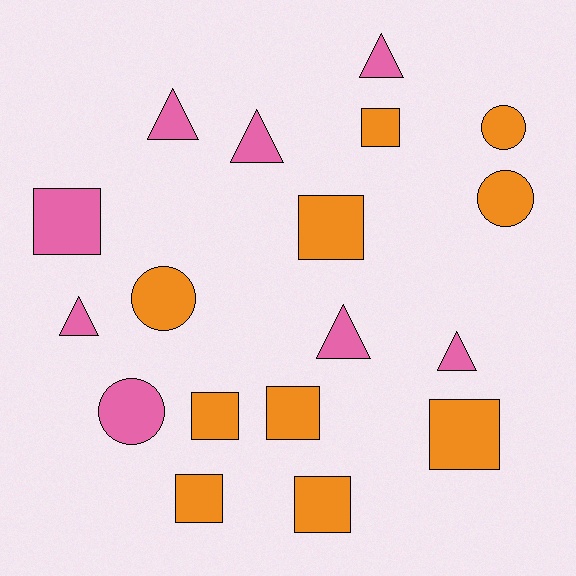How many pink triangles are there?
There are 6 pink triangles.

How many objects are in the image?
There are 18 objects.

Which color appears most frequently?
Orange, with 10 objects.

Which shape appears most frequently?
Square, with 8 objects.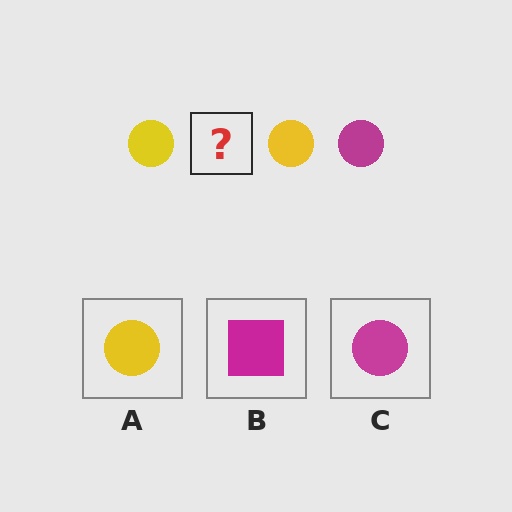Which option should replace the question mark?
Option C.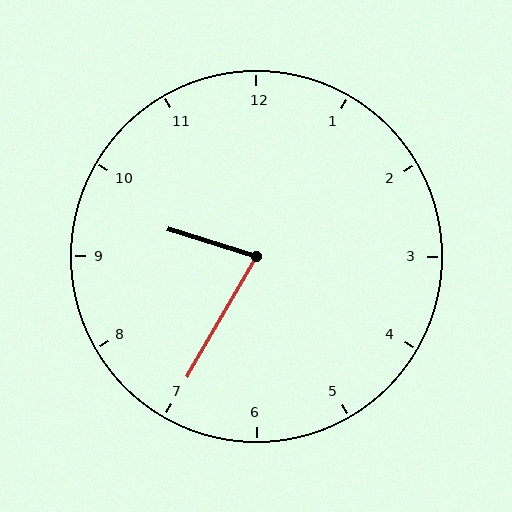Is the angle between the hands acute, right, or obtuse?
It is acute.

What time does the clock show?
9:35.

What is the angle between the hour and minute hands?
Approximately 78 degrees.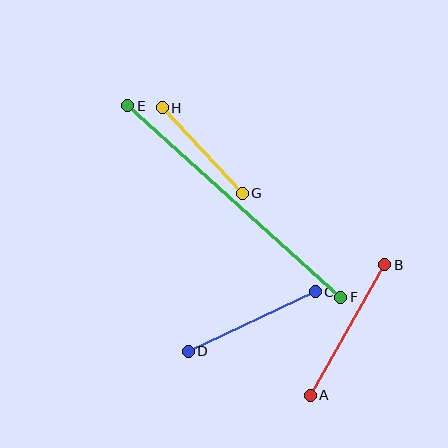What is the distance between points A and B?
The distance is approximately 151 pixels.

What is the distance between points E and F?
The distance is approximately 286 pixels.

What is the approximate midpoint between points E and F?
The midpoint is at approximately (234, 201) pixels.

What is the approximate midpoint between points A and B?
The midpoint is at approximately (348, 330) pixels.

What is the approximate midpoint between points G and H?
The midpoint is at approximately (202, 151) pixels.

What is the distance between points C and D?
The distance is approximately 140 pixels.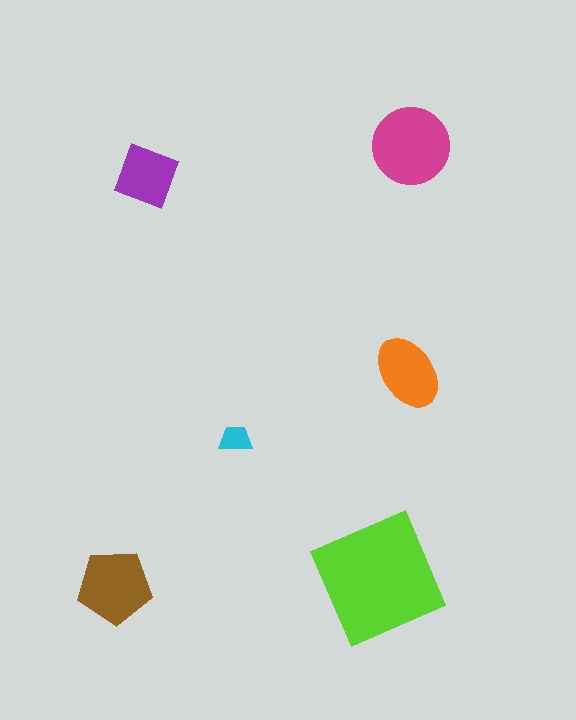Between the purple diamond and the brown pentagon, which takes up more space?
The brown pentagon.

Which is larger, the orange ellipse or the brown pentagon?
The brown pentagon.